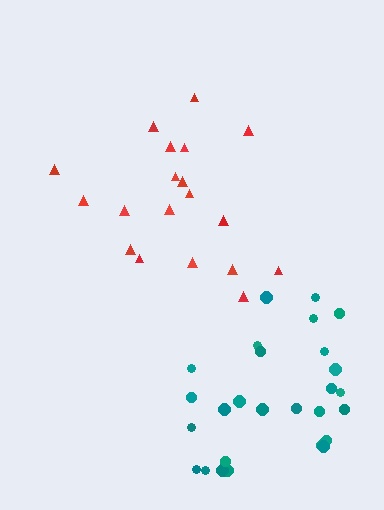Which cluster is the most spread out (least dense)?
Red.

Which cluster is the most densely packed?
Teal.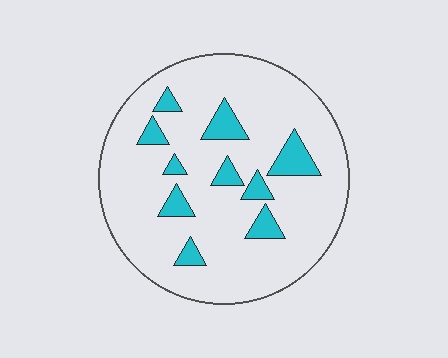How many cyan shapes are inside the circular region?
10.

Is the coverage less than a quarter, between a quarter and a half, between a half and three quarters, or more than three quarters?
Less than a quarter.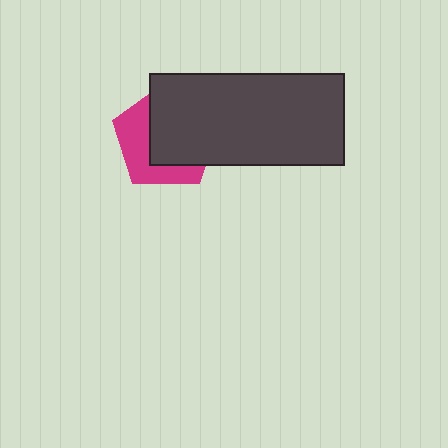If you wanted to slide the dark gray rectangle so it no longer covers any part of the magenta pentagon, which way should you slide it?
Slide it toward the upper-right — that is the most direct way to separate the two shapes.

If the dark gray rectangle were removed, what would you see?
You would see the complete magenta pentagon.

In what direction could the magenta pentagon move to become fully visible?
The magenta pentagon could move toward the lower-left. That would shift it out from behind the dark gray rectangle entirely.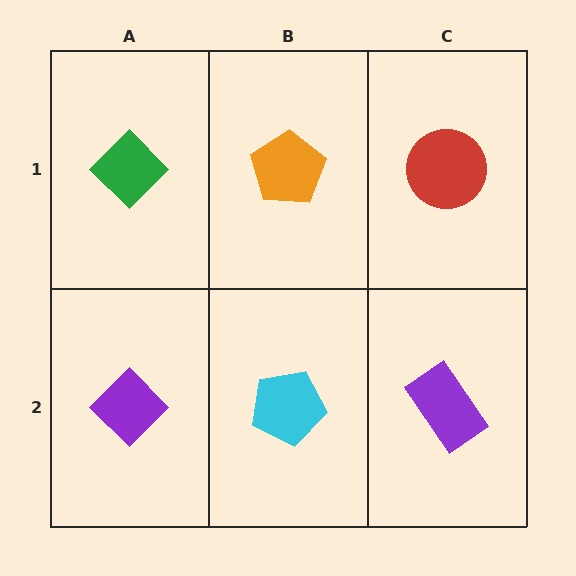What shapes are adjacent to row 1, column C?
A purple rectangle (row 2, column C), an orange pentagon (row 1, column B).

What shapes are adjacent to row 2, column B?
An orange pentagon (row 1, column B), a purple diamond (row 2, column A), a purple rectangle (row 2, column C).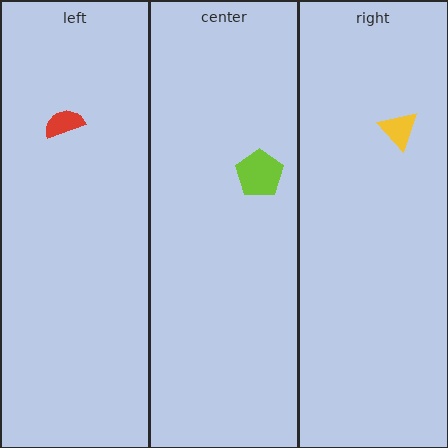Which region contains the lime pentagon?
The center region.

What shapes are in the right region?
The yellow triangle.